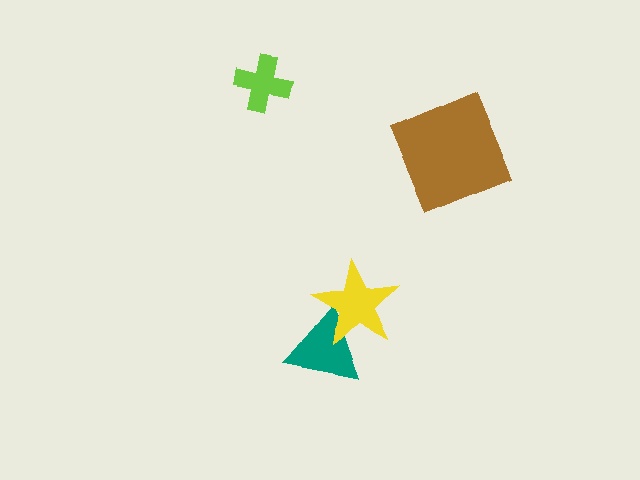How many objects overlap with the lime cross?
0 objects overlap with the lime cross.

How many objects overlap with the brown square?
0 objects overlap with the brown square.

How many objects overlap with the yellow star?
1 object overlaps with the yellow star.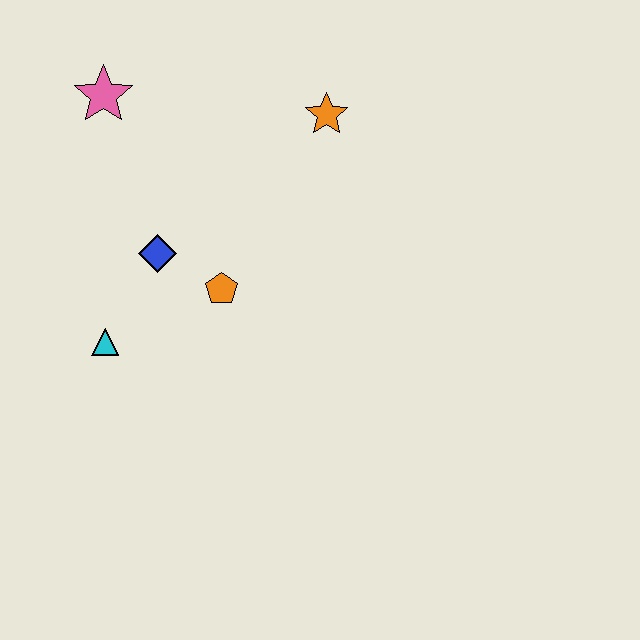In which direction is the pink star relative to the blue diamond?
The pink star is above the blue diamond.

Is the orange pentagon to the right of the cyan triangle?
Yes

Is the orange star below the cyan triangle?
No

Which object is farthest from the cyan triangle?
The orange star is farthest from the cyan triangle.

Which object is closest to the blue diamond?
The orange pentagon is closest to the blue diamond.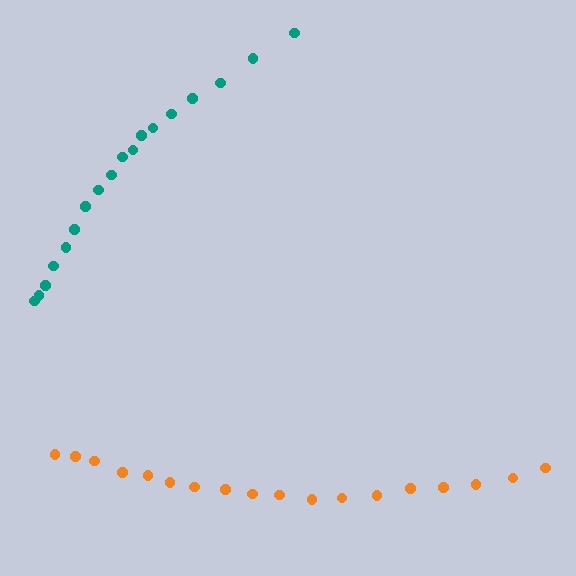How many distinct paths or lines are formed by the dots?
There are 2 distinct paths.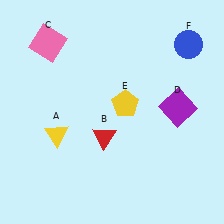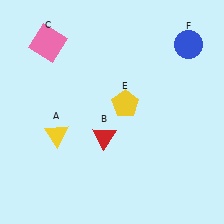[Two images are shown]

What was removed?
The purple square (D) was removed in Image 2.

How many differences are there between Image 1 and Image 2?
There is 1 difference between the two images.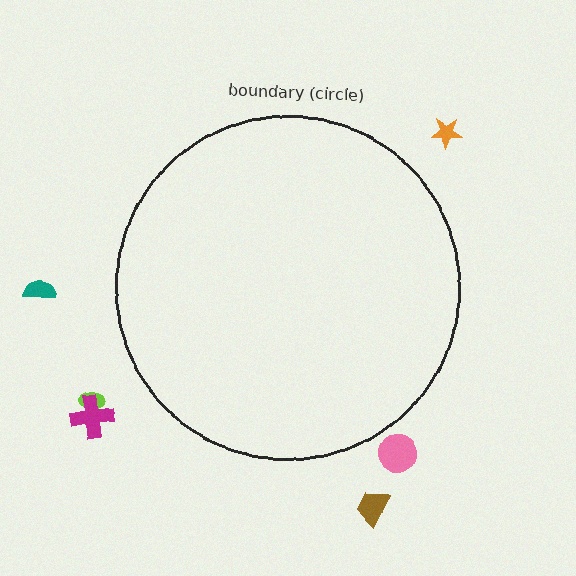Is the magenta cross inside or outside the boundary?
Outside.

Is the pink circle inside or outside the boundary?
Outside.